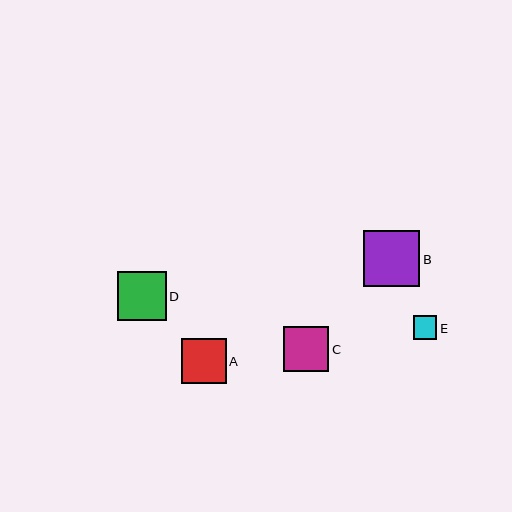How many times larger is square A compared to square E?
Square A is approximately 1.9 times the size of square E.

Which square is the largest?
Square B is the largest with a size of approximately 56 pixels.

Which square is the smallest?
Square E is the smallest with a size of approximately 24 pixels.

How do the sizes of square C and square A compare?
Square C and square A are approximately the same size.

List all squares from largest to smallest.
From largest to smallest: B, D, C, A, E.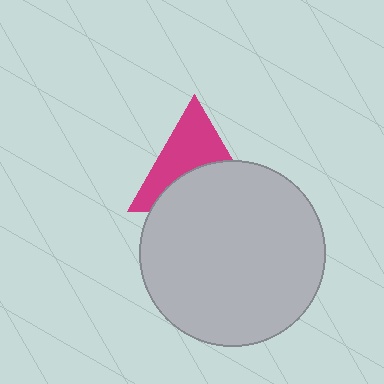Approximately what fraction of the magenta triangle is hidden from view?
Roughly 48% of the magenta triangle is hidden behind the light gray circle.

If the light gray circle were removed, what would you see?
You would see the complete magenta triangle.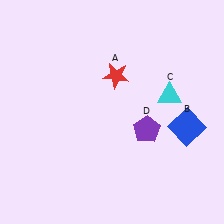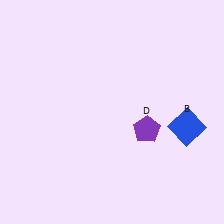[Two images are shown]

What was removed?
The red star (A), the cyan triangle (C) were removed in Image 2.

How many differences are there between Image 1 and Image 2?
There are 2 differences between the two images.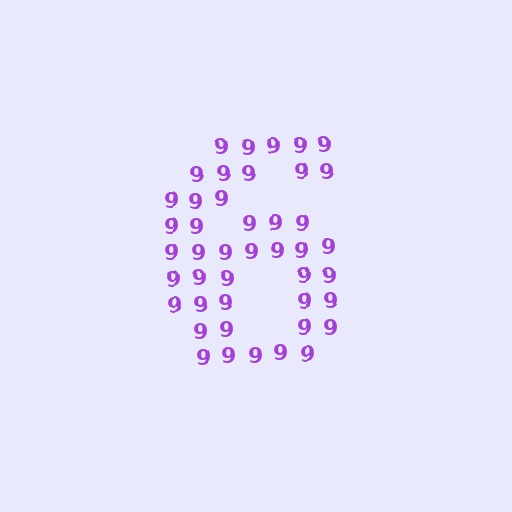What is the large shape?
The large shape is the digit 6.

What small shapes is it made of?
It is made of small digit 9's.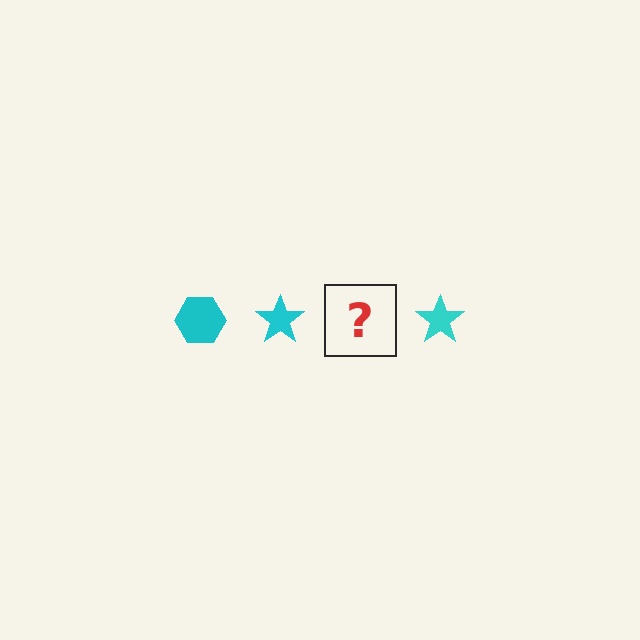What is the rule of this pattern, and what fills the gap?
The rule is that the pattern cycles through hexagon, star shapes in cyan. The gap should be filled with a cyan hexagon.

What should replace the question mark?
The question mark should be replaced with a cyan hexagon.